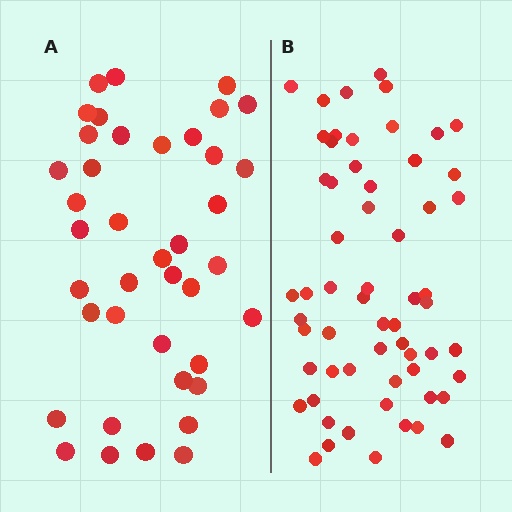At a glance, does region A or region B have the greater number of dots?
Region B (the right region) has more dots.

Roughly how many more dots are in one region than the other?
Region B has approximately 20 more dots than region A.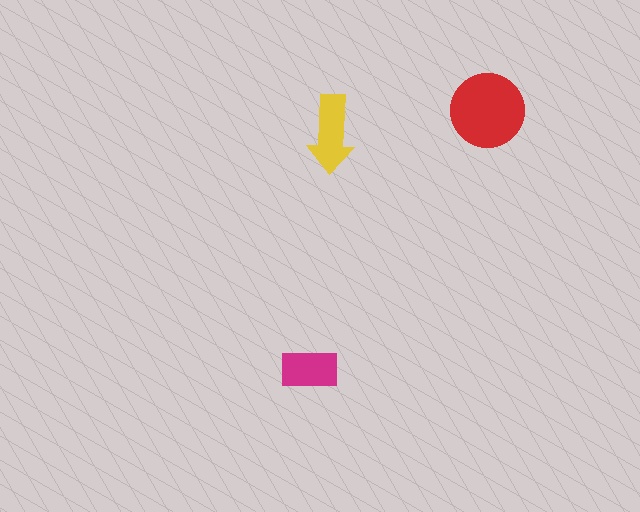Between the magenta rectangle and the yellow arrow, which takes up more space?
The yellow arrow.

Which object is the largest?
The red circle.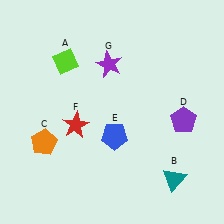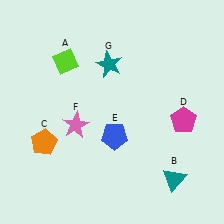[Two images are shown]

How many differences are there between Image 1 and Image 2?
There are 3 differences between the two images.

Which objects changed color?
D changed from purple to magenta. F changed from red to pink. G changed from purple to teal.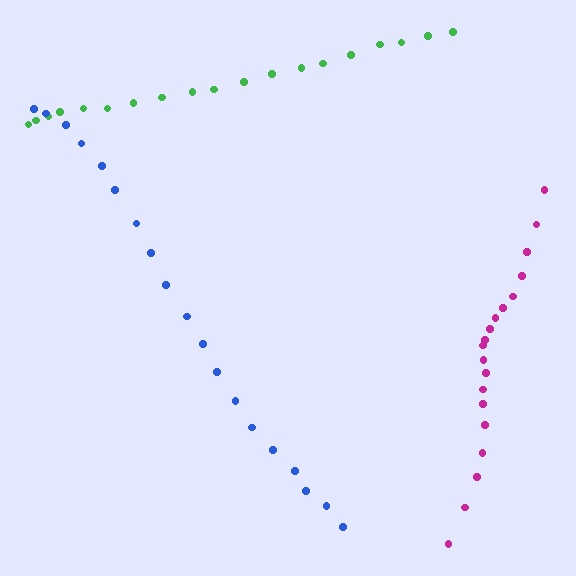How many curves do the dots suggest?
There are 3 distinct paths.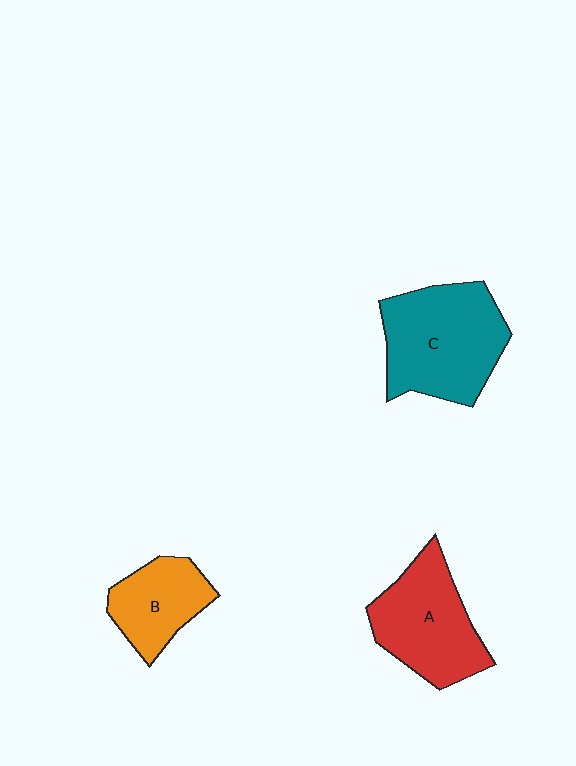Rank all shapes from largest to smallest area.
From largest to smallest: C (teal), A (red), B (orange).